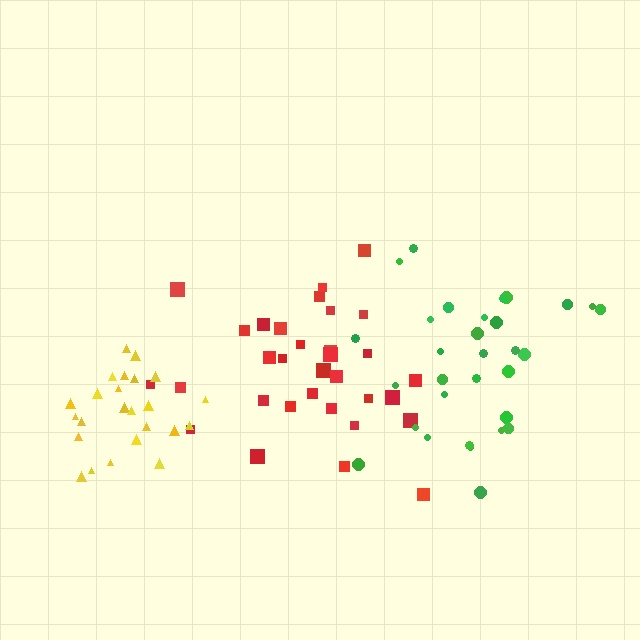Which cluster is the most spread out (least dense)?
Green.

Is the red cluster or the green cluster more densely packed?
Red.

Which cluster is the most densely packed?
Yellow.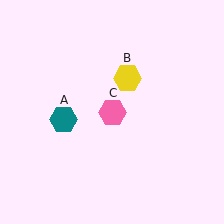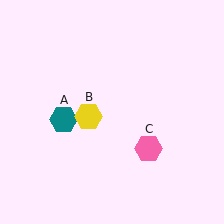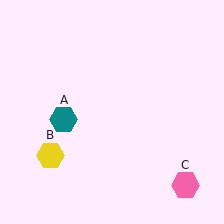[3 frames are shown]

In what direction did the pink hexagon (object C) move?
The pink hexagon (object C) moved down and to the right.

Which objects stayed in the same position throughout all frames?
Teal hexagon (object A) remained stationary.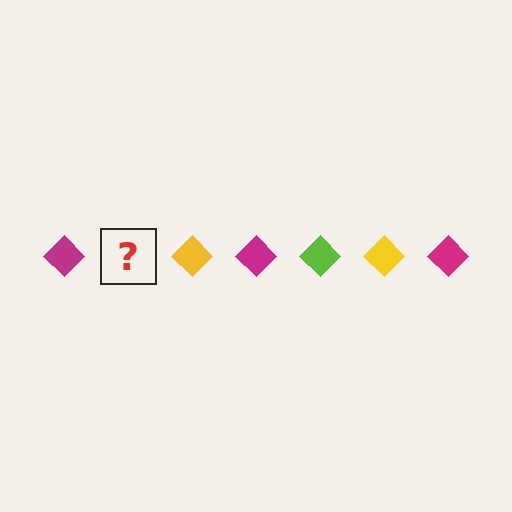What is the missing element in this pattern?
The missing element is a lime diamond.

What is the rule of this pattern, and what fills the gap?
The rule is that the pattern cycles through magenta, lime, yellow diamonds. The gap should be filled with a lime diamond.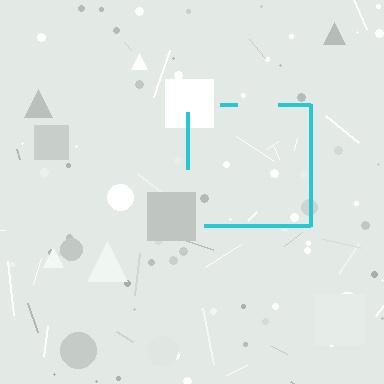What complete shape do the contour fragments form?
The contour fragments form a square.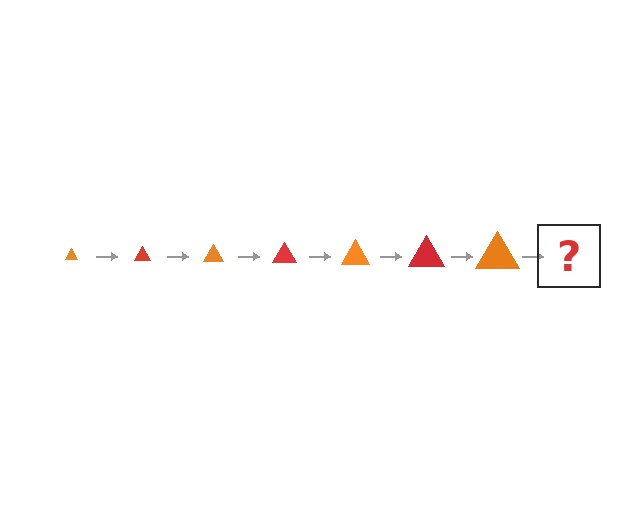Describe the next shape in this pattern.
It should be a red triangle, larger than the previous one.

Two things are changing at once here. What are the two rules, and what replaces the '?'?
The two rules are that the triangle grows larger each step and the color cycles through orange and red. The '?' should be a red triangle, larger than the previous one.